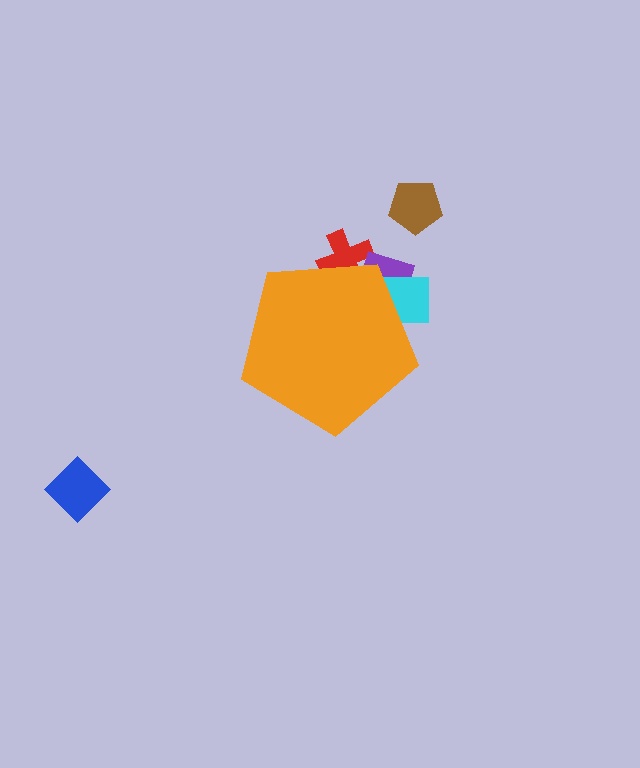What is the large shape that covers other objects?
An orange pentagon.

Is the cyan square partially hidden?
Yes, the cyan square is partially hidden behind the orange pentagon.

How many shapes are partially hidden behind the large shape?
3 shapes are partially hidden.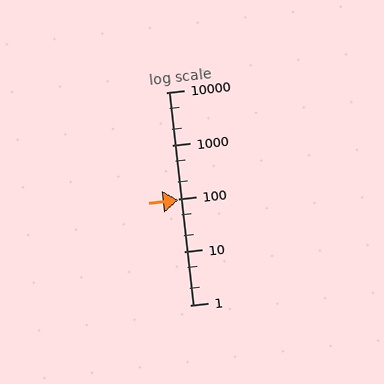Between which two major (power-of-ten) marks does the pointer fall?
The pointer is between 10 and 100.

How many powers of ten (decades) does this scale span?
The scale spans 4 decades, from 1 to 10000.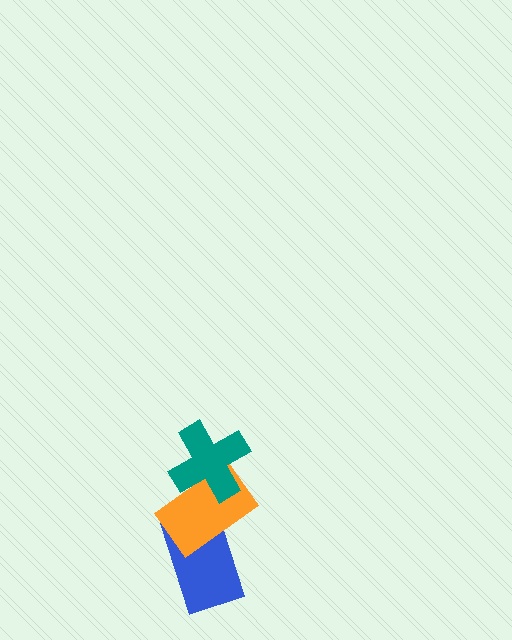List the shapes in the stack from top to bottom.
From top to bottom: the teal cross, the orange rectangle, the blue rectangle.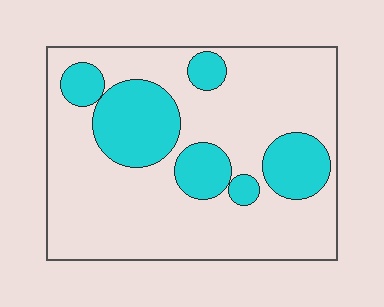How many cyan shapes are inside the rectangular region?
6.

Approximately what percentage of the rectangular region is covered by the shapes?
Approximately 25%.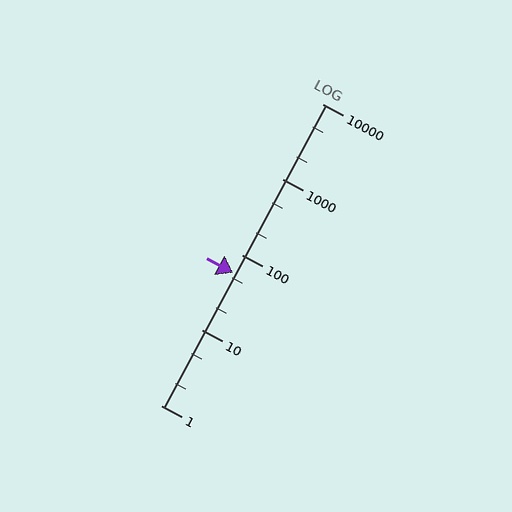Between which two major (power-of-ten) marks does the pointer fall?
The pointer is between 10 and 100.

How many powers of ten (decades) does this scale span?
The scale spans 4 decades, from 1 to 10000.